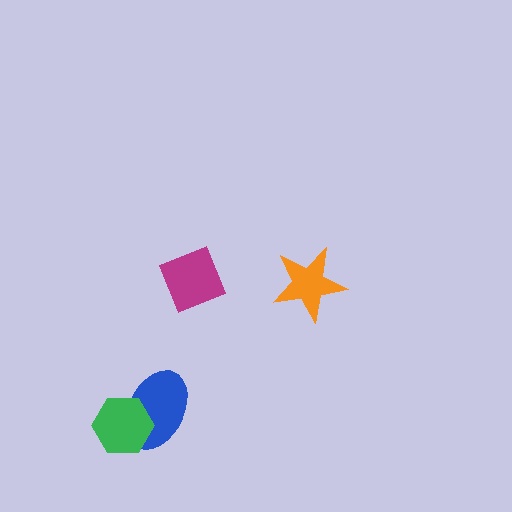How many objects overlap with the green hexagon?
1 object overlaps with the green hexagon.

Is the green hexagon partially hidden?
No, no other shape covers it.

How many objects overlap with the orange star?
0 objects overlap with the orange star.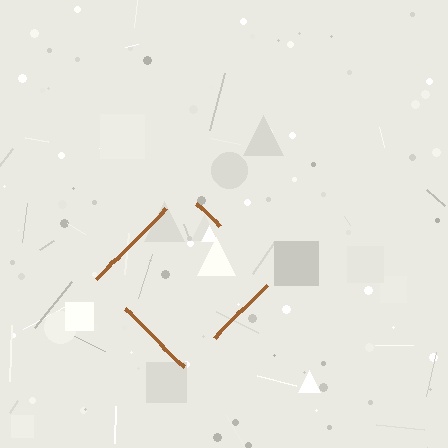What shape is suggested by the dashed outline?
The dashed outline suggests a diamond.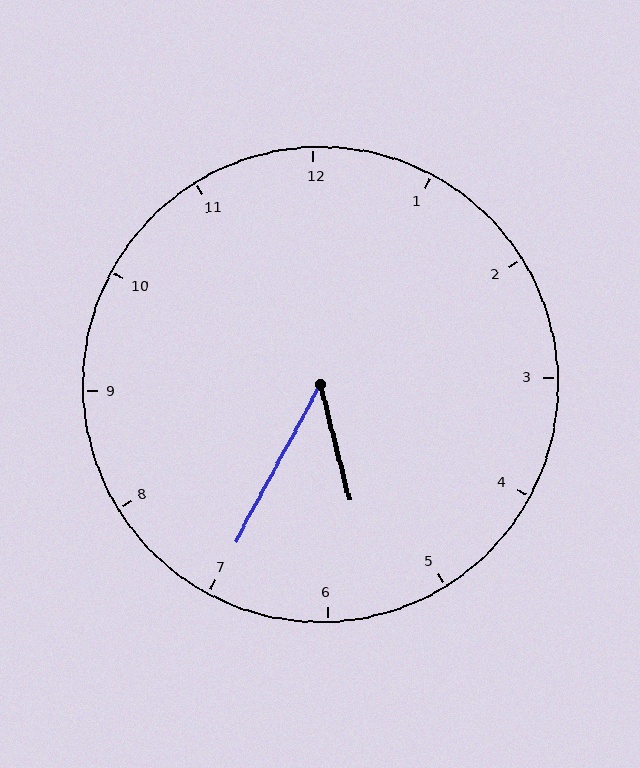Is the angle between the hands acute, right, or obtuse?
It is acute.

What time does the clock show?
5:35.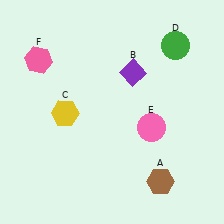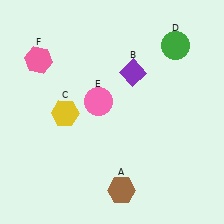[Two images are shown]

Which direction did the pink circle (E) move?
The pink circle (E) moved left.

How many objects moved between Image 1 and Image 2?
2 objects moved between the two images.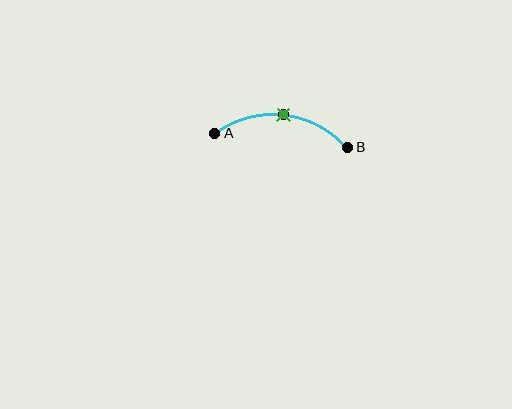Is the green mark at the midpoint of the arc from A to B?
Yes. The green mark lies on the arc at equal arc-length from both A and B — it is the arc midpoint.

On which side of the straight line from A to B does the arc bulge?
The arc bulges above the straight line connecting A and B.